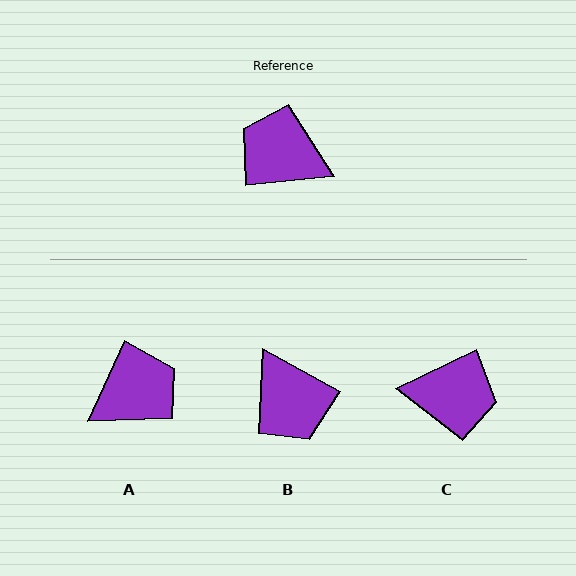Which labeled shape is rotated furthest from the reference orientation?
C, about 160 degrees away.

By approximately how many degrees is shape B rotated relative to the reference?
Approximately 145 degrees counter-clockwise.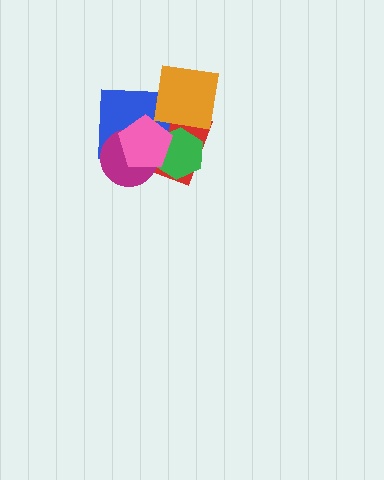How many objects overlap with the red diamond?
5 objects overlap with the red diamond.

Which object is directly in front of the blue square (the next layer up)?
The magenta circle is directly in front of the blue square.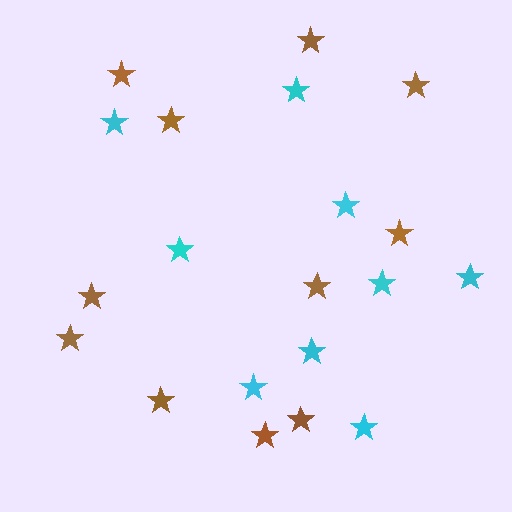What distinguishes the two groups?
There are 2 groups: one group of cyan stars (9) and one group of brown stars (11).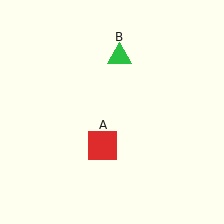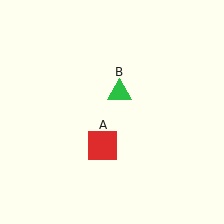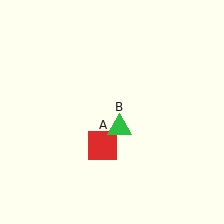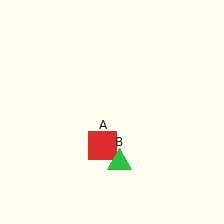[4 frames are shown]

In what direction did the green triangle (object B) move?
The green triangle (object B) moved down.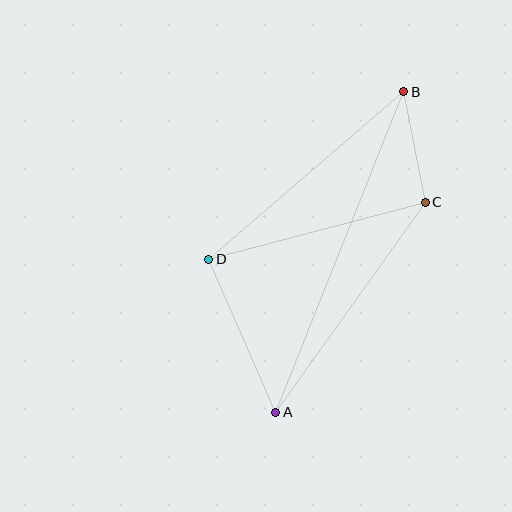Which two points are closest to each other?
Points B and C are closest to each other.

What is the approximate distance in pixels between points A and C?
The distance between A and C is approximately 258 pixels.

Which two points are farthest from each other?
Points A and B are farthest from each other.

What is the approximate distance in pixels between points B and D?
The distance between B and D is approximately 257 pixels.